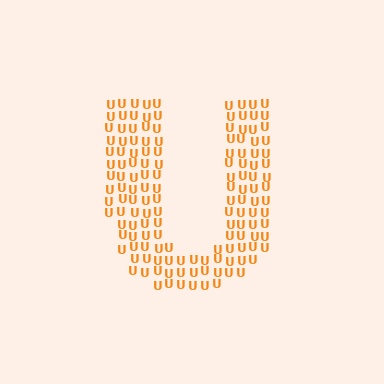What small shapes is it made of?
It is made of small letter U's.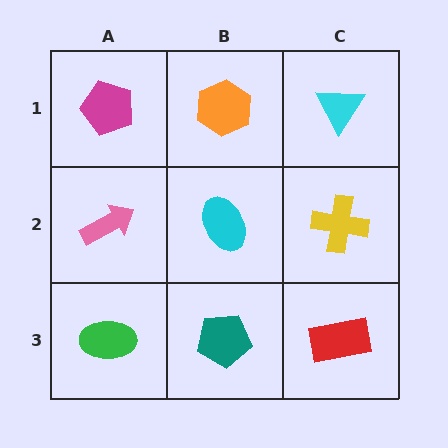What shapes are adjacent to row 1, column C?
A yellow cross (row 2, column C), an orange hexagon (row 1, column B).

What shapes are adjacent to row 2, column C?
A cyan triangle (row 1, column C), a red rectangle (row 3, column C), a cyan ellipse (row 2, column B).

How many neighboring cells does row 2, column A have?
3.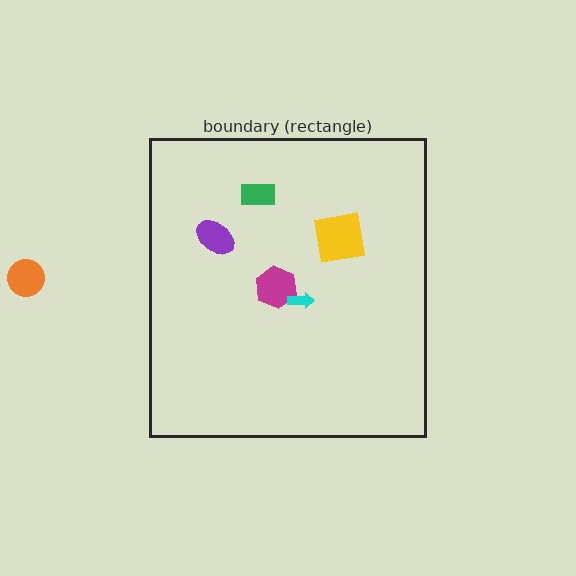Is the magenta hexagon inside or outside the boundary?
Inside.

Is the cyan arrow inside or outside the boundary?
Inside.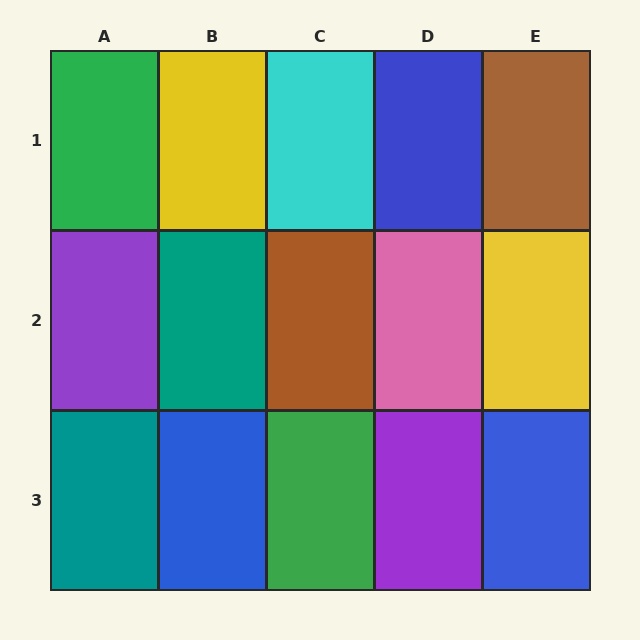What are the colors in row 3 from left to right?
Teal, blue, green, purple, blue.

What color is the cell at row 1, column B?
Yellow.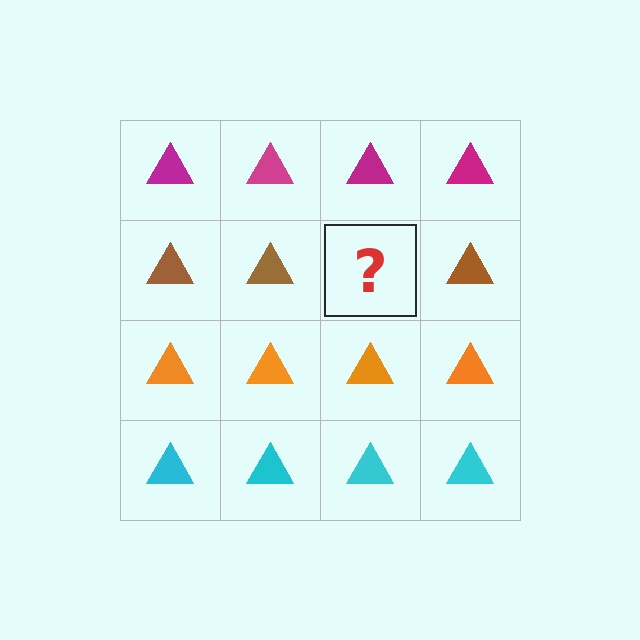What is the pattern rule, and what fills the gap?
The rule is that each row has a consistent color. The gap should be filled with a brown triangle.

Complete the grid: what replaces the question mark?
The question mark should be replaced with a brown triangle.